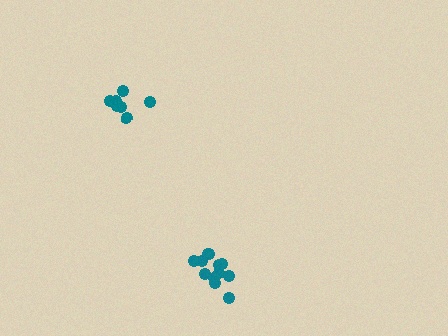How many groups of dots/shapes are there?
There are 2 groups.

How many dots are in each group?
Group 1: 7 dots, Group 2: 11 dots (18 total).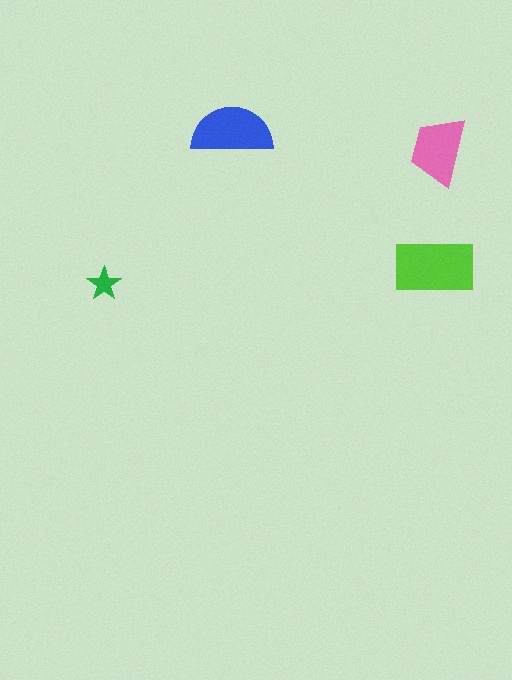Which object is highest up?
The blue semicircle is topmost.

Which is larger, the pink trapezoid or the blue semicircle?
The blue semicircle.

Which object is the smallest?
The green star.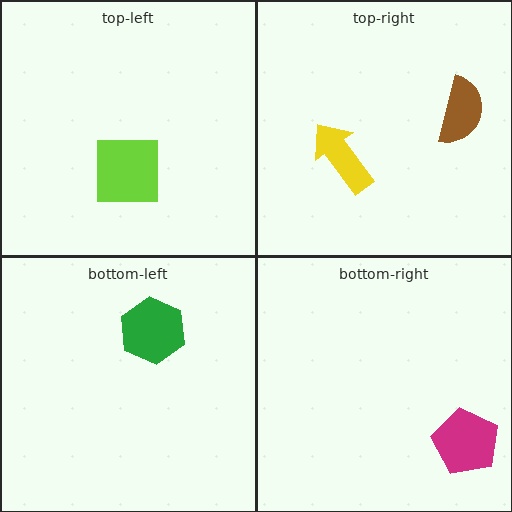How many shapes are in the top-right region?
2.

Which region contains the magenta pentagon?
The bottom-right region.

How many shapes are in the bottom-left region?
1.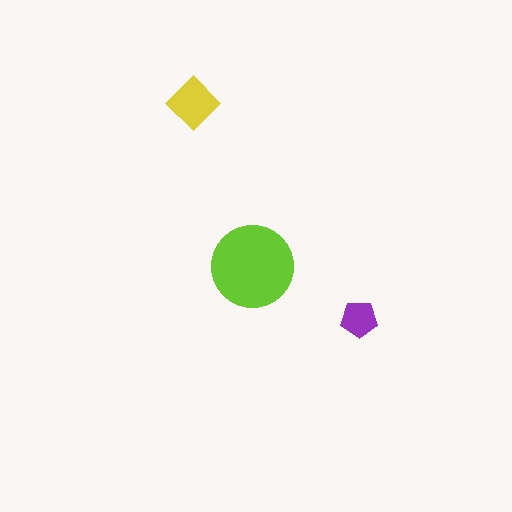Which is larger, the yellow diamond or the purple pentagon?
The yellow diamond.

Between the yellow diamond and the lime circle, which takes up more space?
The lime circle.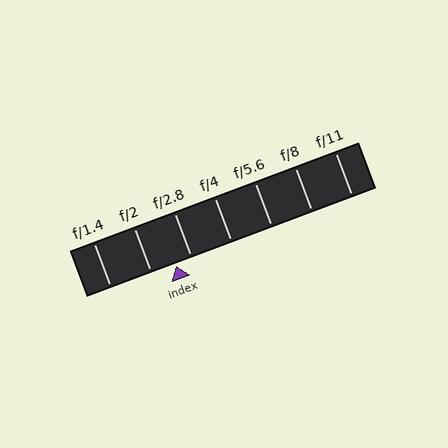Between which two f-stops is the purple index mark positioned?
The index mark is between f/2 and f/2.8.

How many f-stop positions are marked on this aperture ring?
There are 7 f-stop positions marked.